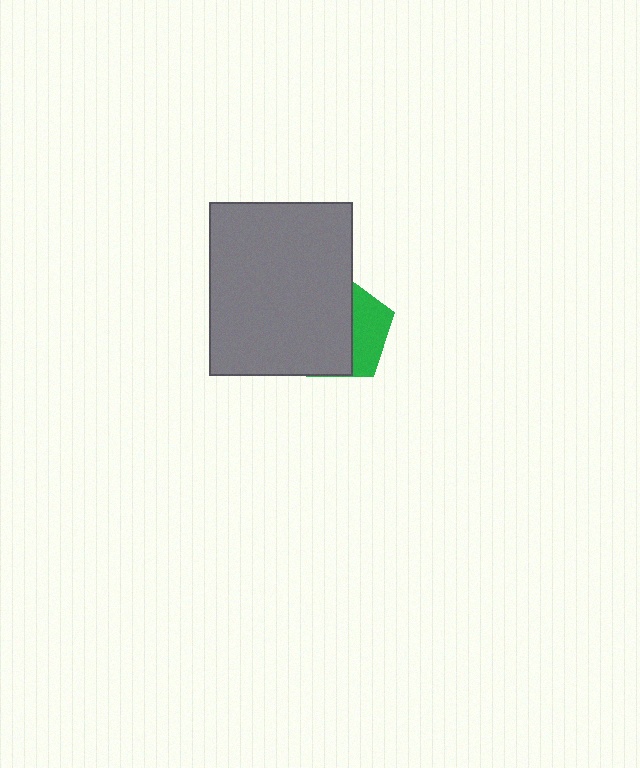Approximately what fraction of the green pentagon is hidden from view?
Roughly 66% of the green pentagon is hidden behind the gray rectangle.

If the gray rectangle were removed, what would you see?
You would see the complete green pentagon.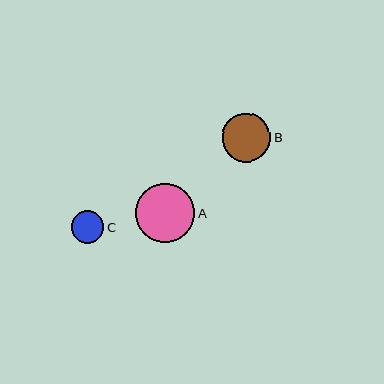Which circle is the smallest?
Circle C is the smallest with a size of approximately 33 pixels.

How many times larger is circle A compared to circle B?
Circle A is approximately 1.2 times the size of circle B.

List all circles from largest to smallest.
From largest to smallest: A, B, C.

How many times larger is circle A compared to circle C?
Circle A is approximately 1.8 times the size of circle C.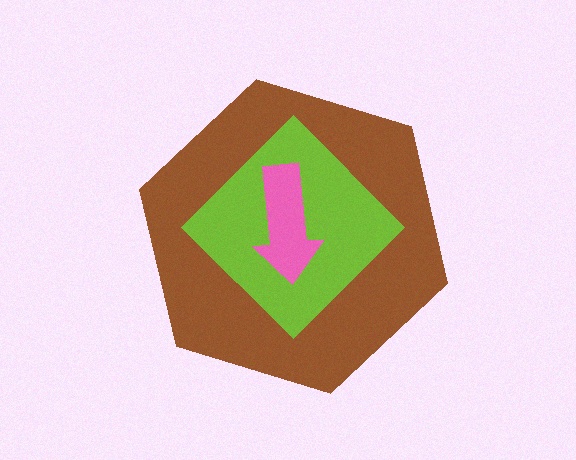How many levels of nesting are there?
3.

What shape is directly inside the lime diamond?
The pink arrow.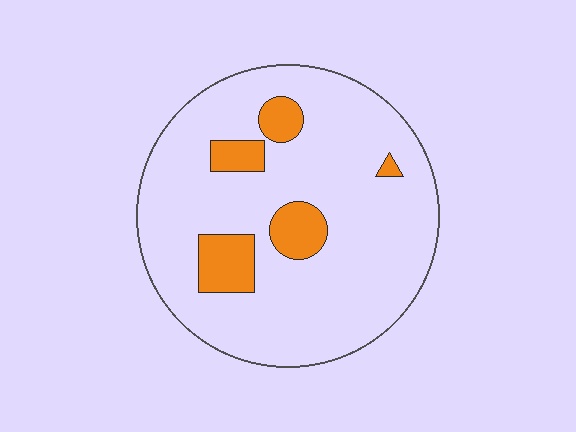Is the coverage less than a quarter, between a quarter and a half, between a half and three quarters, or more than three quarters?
Less than a quarter.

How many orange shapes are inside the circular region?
5.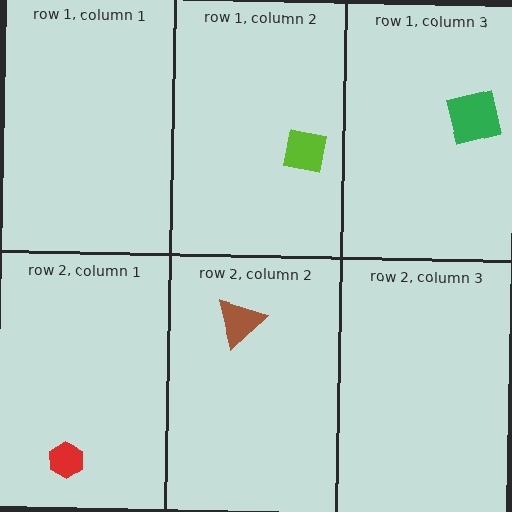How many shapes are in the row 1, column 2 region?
1.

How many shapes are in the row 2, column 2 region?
1.